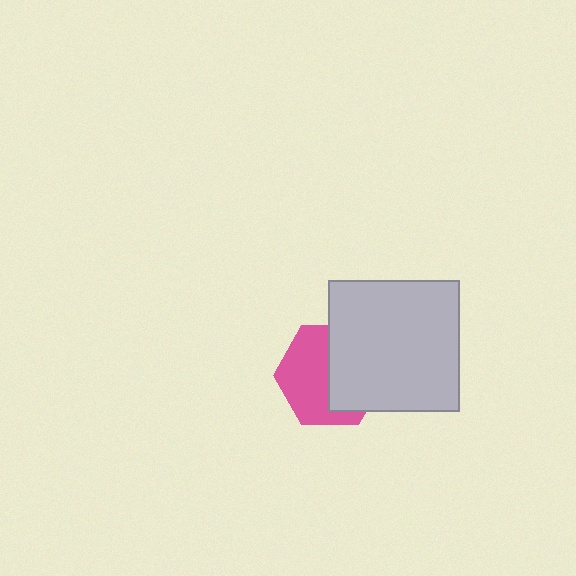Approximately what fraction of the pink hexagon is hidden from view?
Roughly 47% of the pink hexagon is hidden behind the light gray square.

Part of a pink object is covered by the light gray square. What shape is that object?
It is a hexagon.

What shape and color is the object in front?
The object in front is a light gray square.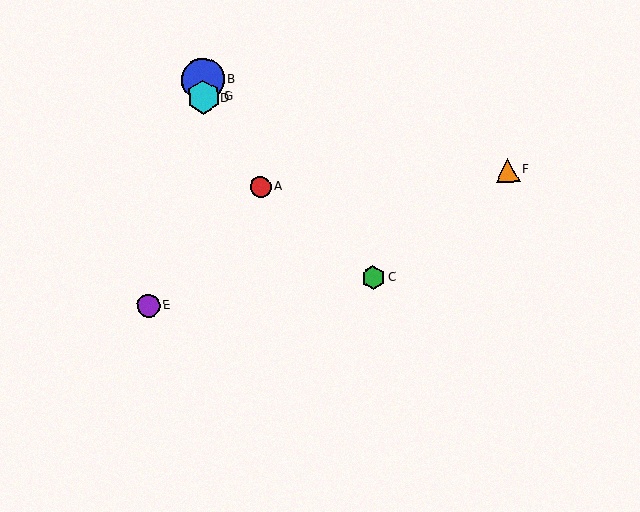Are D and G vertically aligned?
Yes, both are at x≈204.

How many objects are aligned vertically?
3 objects (B, D, G) are aligned vertically.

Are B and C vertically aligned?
No, B is at x≈203 and C is at x≈373.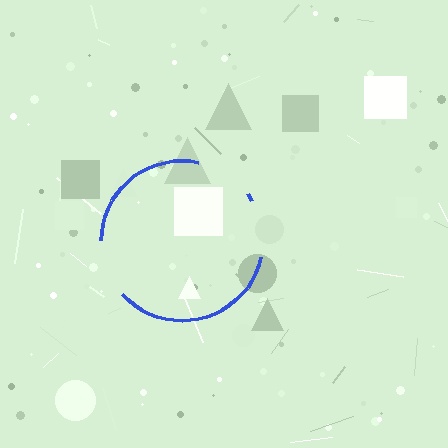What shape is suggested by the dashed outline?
The dashed outline suggests a circle.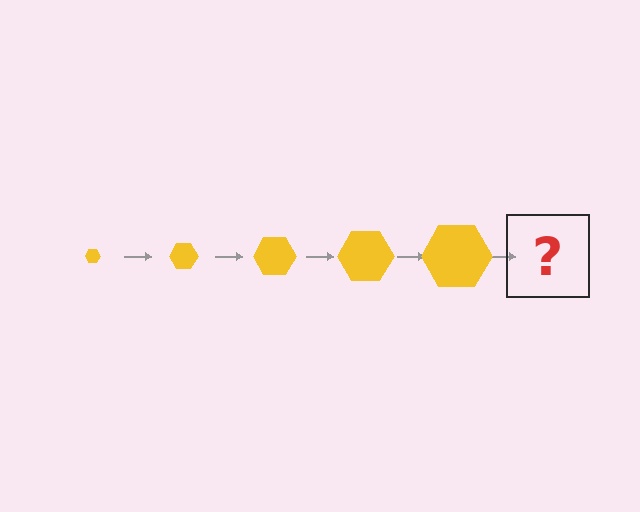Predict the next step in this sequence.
The next step is a yellow hexagon, larger than the previous one.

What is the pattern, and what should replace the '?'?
The pattern is that the hexagon gets progressively larger each step. The '?' should be a yellow hexagon, larger than the previous one.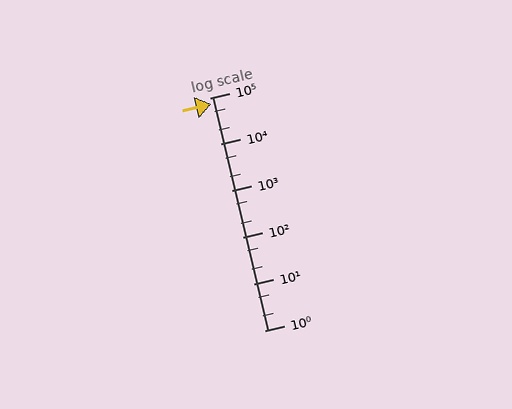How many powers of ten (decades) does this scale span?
The scale spans 5 decades, from 1 to 100000.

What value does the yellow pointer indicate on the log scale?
The pointer indicates approximately 72000.